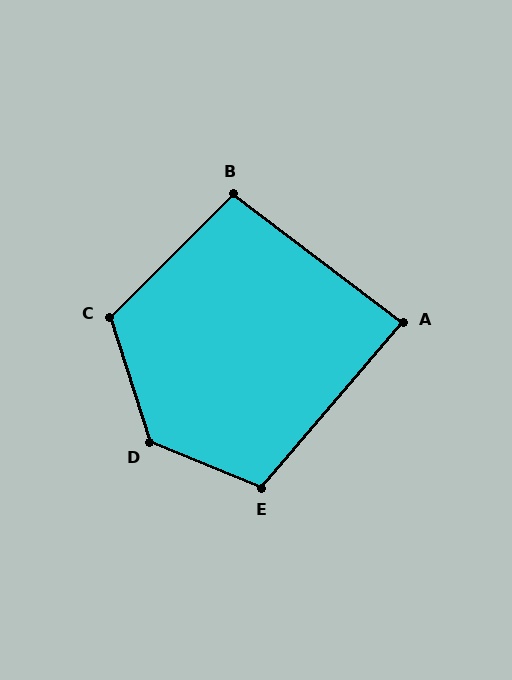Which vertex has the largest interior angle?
D, at approximately 130 degrees.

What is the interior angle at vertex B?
Approximately 98 degrees (obtuse).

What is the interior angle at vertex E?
Approximately 109 degrees (obtuse).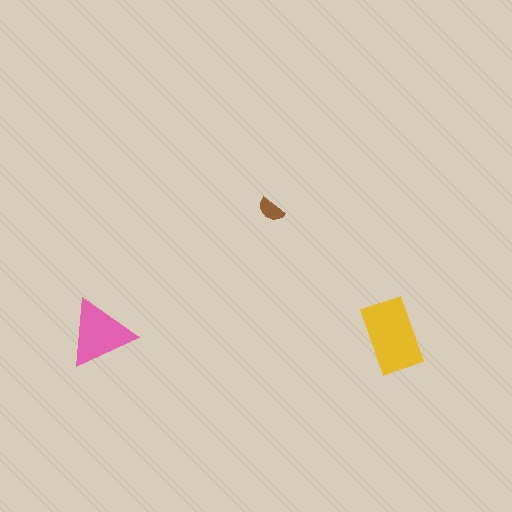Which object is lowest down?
The yellow rectangle is bottommost.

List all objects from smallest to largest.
The brown semicircle, the pink triangle, the yellow rectangle.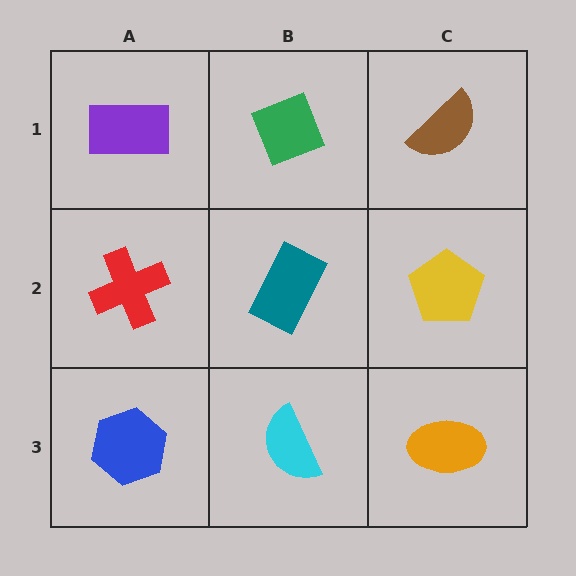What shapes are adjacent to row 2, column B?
A green diamond (row 1, column B), a cyan semicircle (row 3, column B), a red cross (row 2, column A), a yellow pentagon (row 2, column C).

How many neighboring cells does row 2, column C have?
3.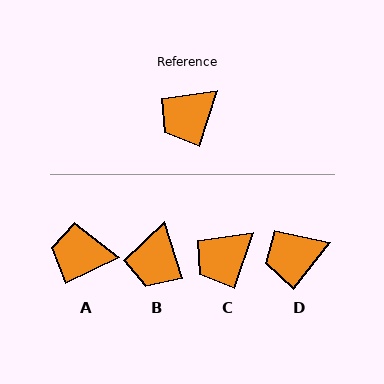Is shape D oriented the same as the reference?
No, it is off by about 21 degrees.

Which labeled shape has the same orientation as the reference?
C.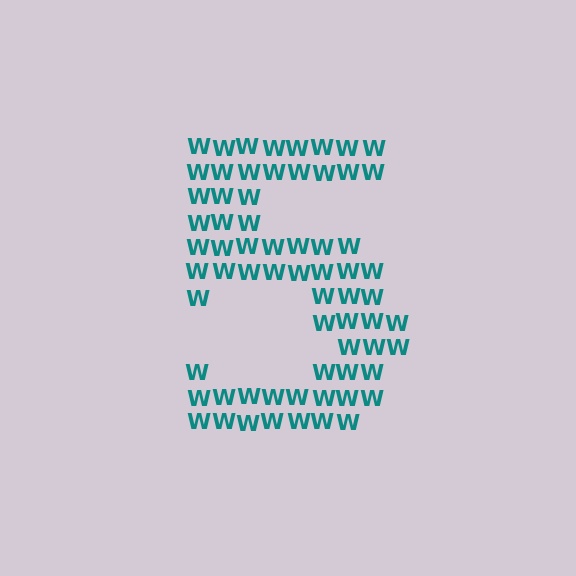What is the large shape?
The large shape is the digit 5.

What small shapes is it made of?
It is made of small letter W's.